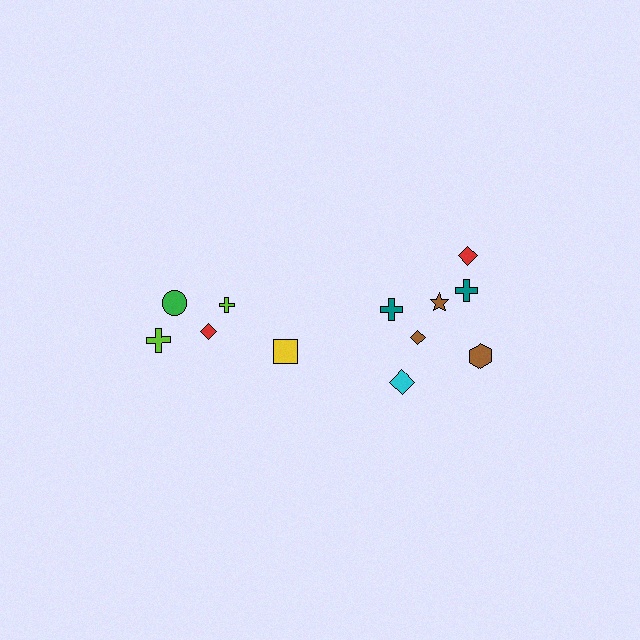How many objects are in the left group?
There are 5 objects.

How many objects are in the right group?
There are 7 objects.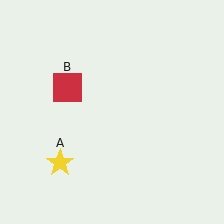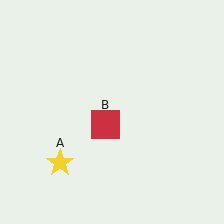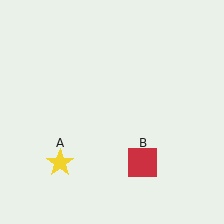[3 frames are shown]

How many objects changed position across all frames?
1 object changed position: red square (object B).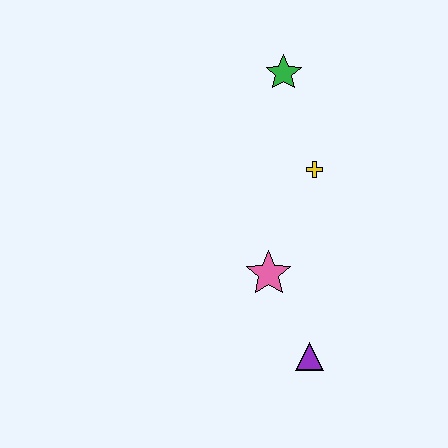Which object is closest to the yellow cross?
The green star is closest to the yellow cross.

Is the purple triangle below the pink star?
Yes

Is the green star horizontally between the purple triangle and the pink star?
Yes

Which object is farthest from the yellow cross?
The purple triangle is farthest from the yellow cross.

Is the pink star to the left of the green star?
Yes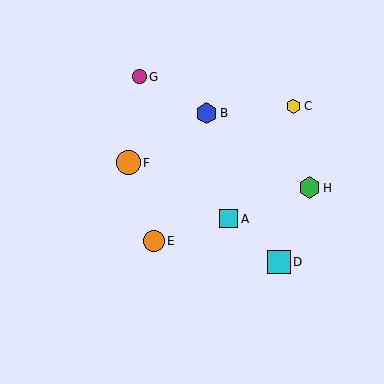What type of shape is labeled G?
Shape G is a magenta circle.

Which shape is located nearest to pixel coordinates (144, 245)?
The orange circle (labeled E) at (154, 241) is nearest to that location.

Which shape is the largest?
The orange circle (labeled F) is the largest.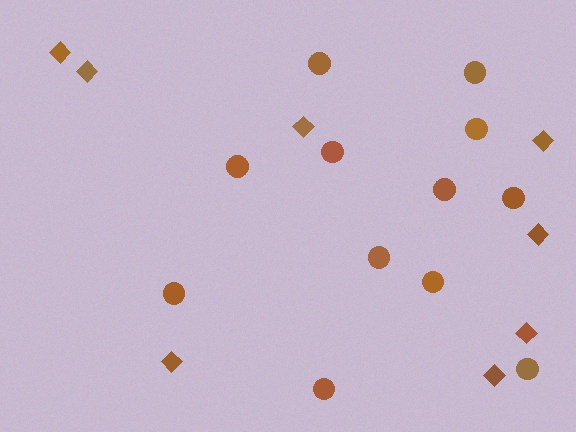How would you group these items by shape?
There are 2 groups: one group of diamonds (8) and one group of circles (12).